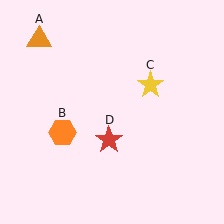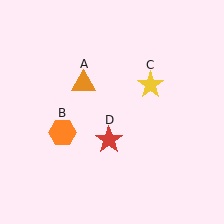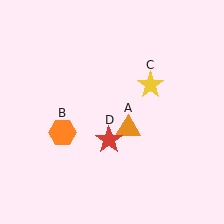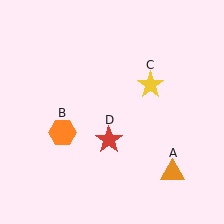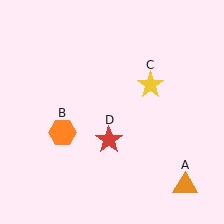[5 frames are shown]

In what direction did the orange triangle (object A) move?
The orange triangle (object A) moved down and to the right.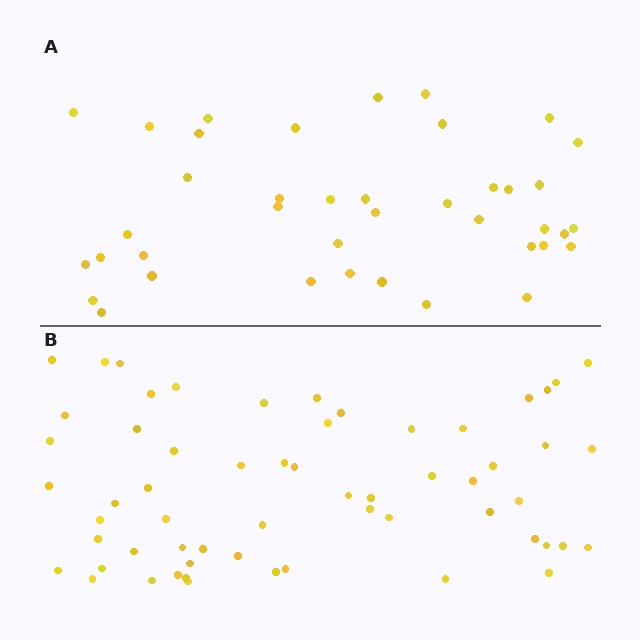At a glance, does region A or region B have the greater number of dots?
Region B (the bottom region) has more dots.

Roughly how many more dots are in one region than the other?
Region B has approximately 20 more dots than region A.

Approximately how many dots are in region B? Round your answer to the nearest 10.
About 60 dots.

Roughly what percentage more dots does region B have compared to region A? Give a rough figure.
About 50% more.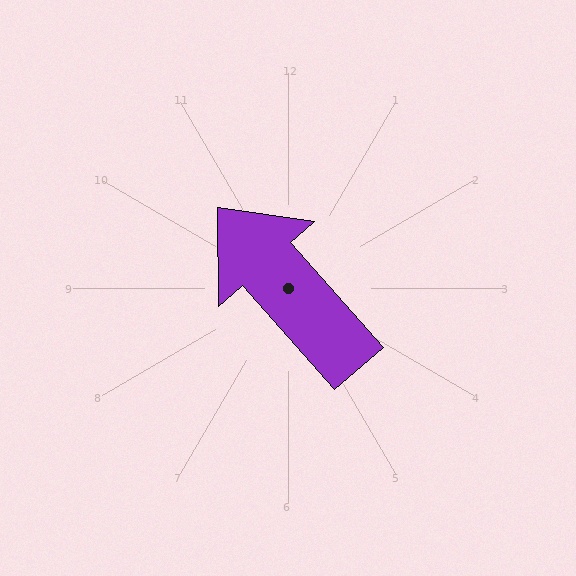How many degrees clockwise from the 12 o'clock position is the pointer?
Approximately 319 degrees.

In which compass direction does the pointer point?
Northwest.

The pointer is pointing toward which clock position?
Roughly 11 o'clock.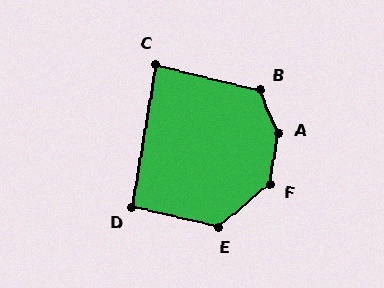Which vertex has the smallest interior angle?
C, at approximately 86 degrees.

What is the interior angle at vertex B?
Approximately 126 degrees (obtuse).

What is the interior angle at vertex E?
Approximately 127 degrees (obtuse).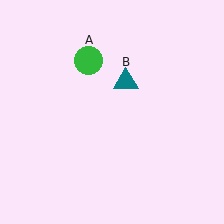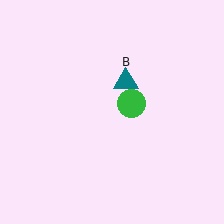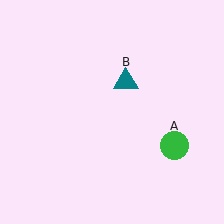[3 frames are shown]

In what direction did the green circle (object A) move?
The green circle (object A) moved down and to the right.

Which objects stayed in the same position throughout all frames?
Teal triangle (object B) remained stationary.